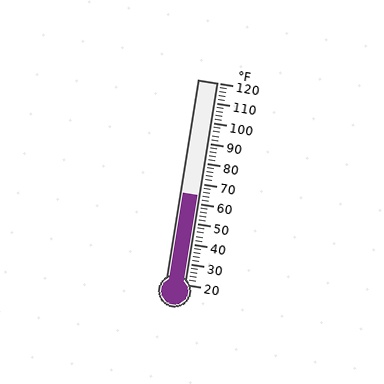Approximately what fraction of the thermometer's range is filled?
The thermometer is filled to approximately 45% of its range.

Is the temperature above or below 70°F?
The temperature is below 70°F.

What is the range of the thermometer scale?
The thermometer scale ranges from 20°F to 120°F.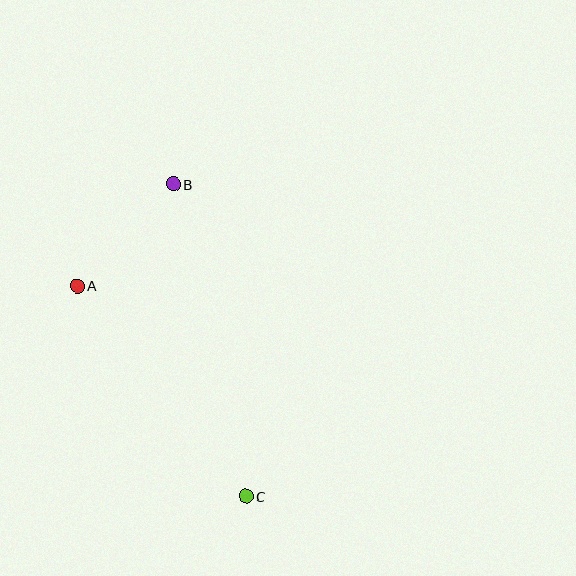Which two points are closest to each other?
Points A and B are closest to each other.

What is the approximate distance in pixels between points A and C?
The distance between A and C is approximately 270 pixels.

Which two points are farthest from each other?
Points B and C are farthest from each other.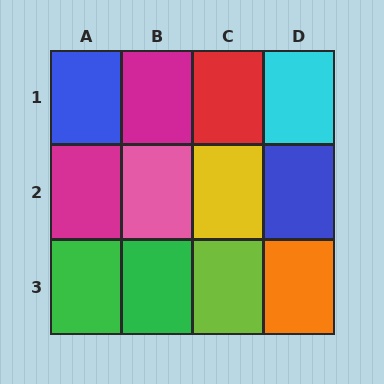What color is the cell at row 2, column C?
Yellow.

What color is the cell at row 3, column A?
Green.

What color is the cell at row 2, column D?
Blue.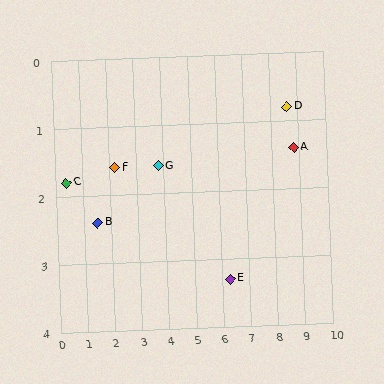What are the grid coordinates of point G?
Point G is at approximately (3.8, 1.6).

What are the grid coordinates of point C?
Point C is at approximately (0.4, 1.8).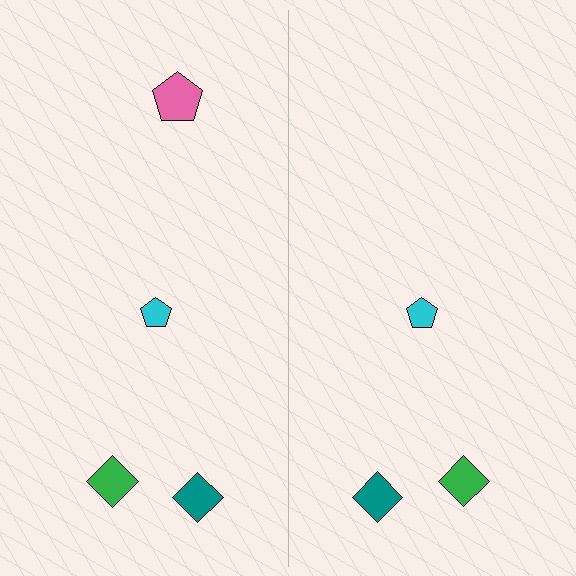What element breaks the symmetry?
A pink pentagon is missing from the right side.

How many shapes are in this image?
There are 7 shapes in this image.